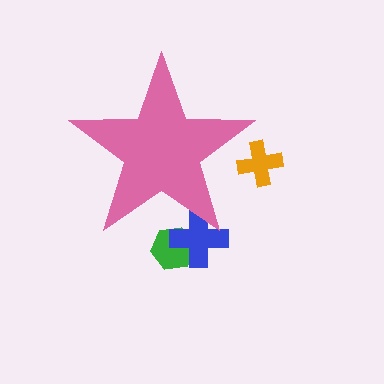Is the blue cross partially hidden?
Yes, the blue cross is partially hidden behind the pink star.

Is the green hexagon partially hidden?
Yes, the green hexagon is partially hidden behind the pink star.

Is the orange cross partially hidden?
Yes, the orange cross is partially hidden behind the pink star.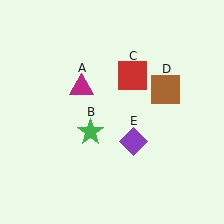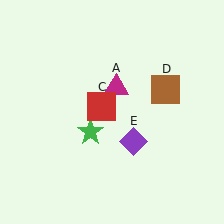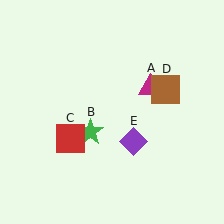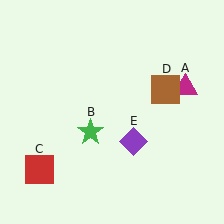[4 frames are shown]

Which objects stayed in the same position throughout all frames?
Green star (object B) and brown square (object D) and purple diamond (object E) remained stationary.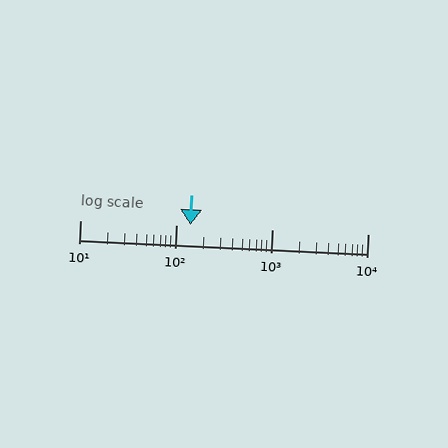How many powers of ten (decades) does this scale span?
The scale spans 3 decades, from 10 to 10000.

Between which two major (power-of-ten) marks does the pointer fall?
The pointer is between 100 and 1000.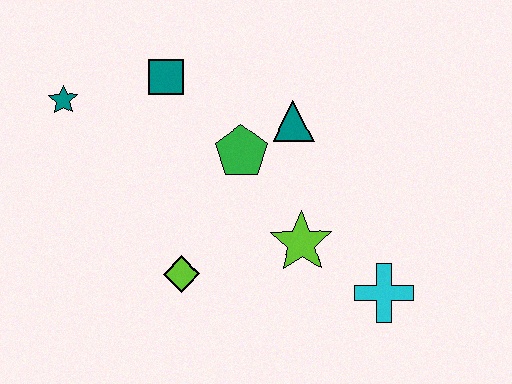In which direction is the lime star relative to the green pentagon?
The lime star is below the green pentagon.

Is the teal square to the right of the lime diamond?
No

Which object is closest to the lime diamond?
The lime star is closest to the lime diamond.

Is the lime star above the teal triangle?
No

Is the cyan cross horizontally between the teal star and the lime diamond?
No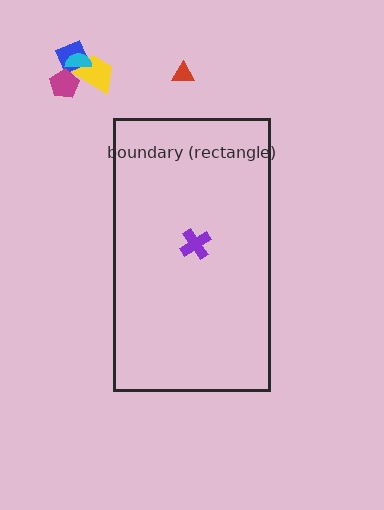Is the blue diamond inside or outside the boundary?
Outside.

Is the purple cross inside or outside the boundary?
Inside.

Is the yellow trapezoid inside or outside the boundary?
Outside.